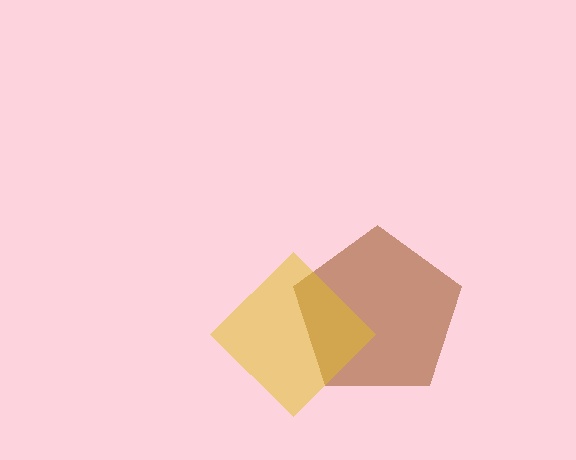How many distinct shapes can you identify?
There are 2 distinct shapes: a brown pentagon, a yellow diamond.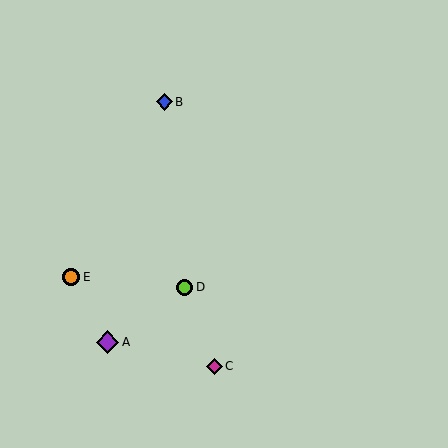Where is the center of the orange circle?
The center of the orange circle is at (71, 277).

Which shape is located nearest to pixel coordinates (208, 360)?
The magenta diamond (labeled C) at (214, 366) is nearest to that location.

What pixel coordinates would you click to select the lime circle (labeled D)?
Click at (185, 287) to select the lime circle D.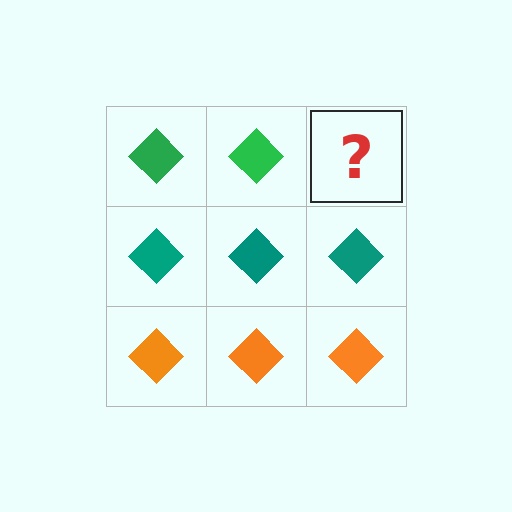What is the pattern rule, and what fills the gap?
The rule is that each row has a consistent color. The gap should be filled with a green diamond.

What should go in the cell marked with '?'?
The missing cell should contain a green diamond.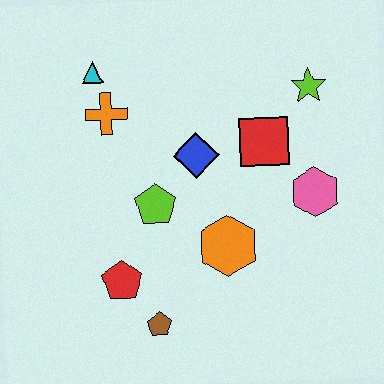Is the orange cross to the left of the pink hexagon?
Yes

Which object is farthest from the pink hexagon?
The cyan triangle is farthest from the pink hexagon.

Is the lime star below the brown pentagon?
No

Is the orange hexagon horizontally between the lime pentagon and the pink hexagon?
Yes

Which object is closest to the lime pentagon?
The blue diamond is closest to the lime pentagon.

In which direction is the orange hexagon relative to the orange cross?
The orange hexagon is below the orange cross.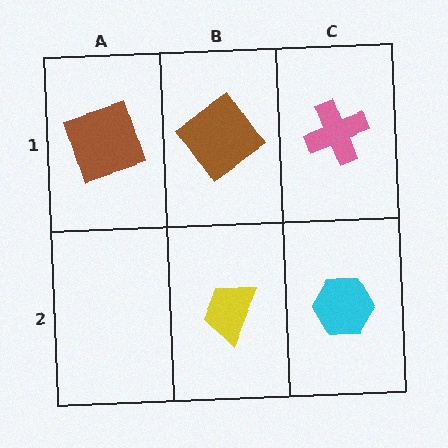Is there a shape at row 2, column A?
No, that cell is empty.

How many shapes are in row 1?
3 shapes.